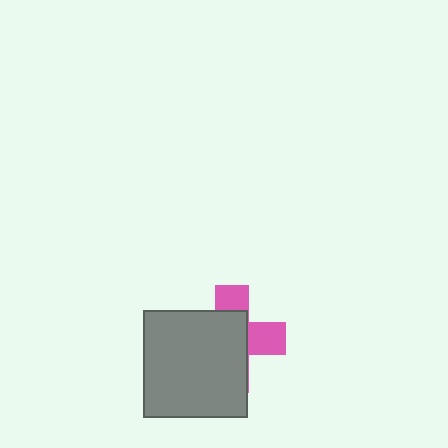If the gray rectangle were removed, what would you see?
You would see the complete pink cross.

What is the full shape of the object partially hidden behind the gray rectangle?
The partially hidden object is a pink cross.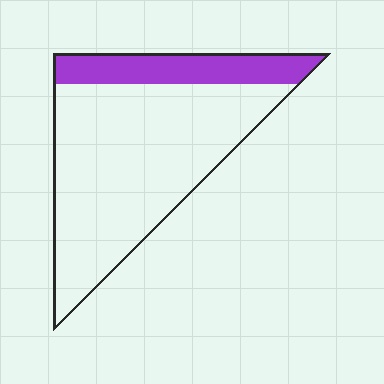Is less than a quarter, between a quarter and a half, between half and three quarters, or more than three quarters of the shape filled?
Less than a quarter.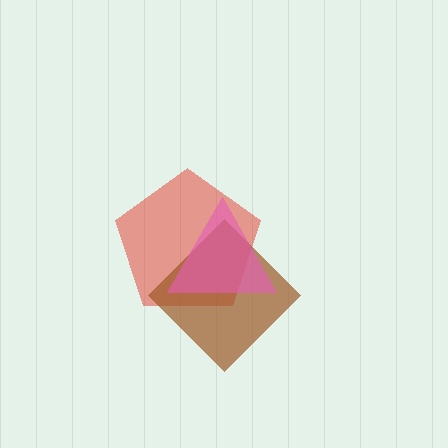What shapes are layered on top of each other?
The layered shapes are: a red pentagon, a brown diamond, a pink triangle.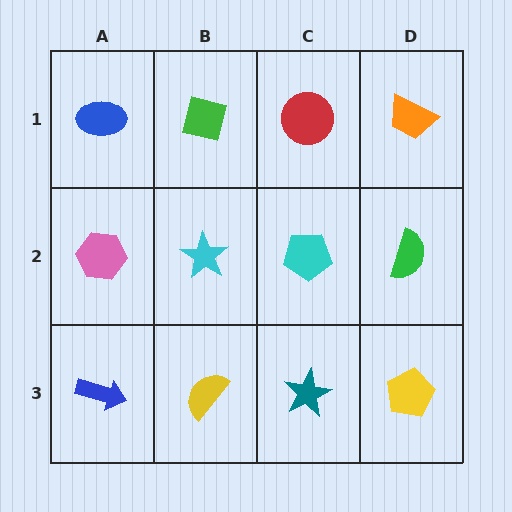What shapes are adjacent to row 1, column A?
A pink hexagon (row 2, column A), a green square (row 1, column B).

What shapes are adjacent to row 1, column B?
A cyan star (row 2, column B), a blue ellipse (row 1, column A), a red circle (row 1, column C).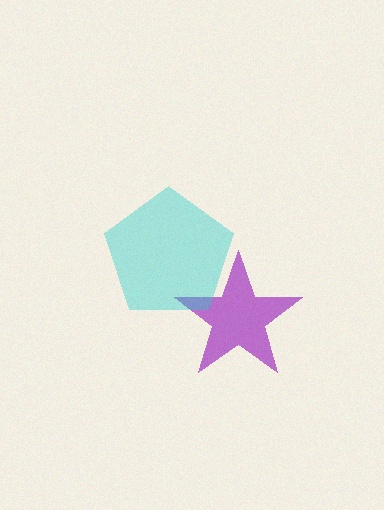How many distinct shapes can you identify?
There are 2 distinct shapes: a purple star, a cyan pentagon.